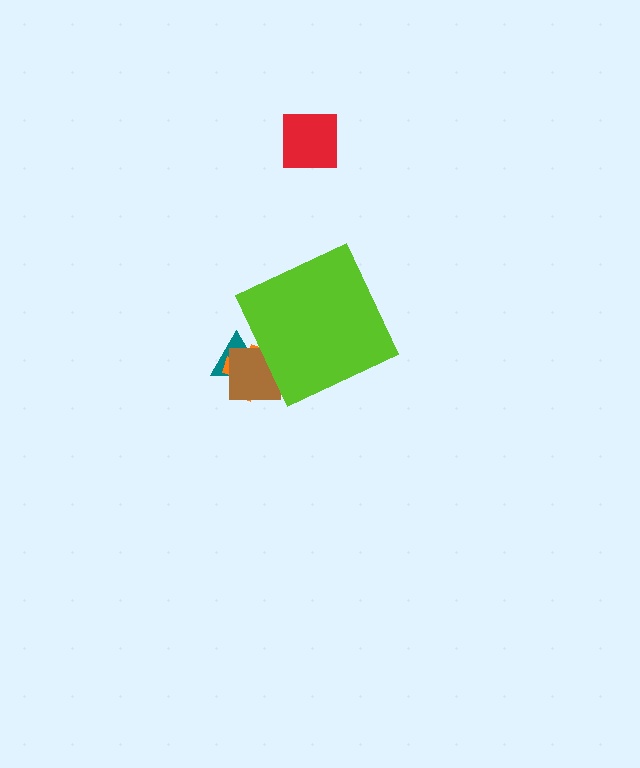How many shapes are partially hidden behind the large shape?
3 shapes are partially hidden.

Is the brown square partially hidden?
Yes, the brown square is partially hidden behind the lime diamond.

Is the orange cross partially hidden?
Yes, the orange cross is partially hidden behind the lime diamond.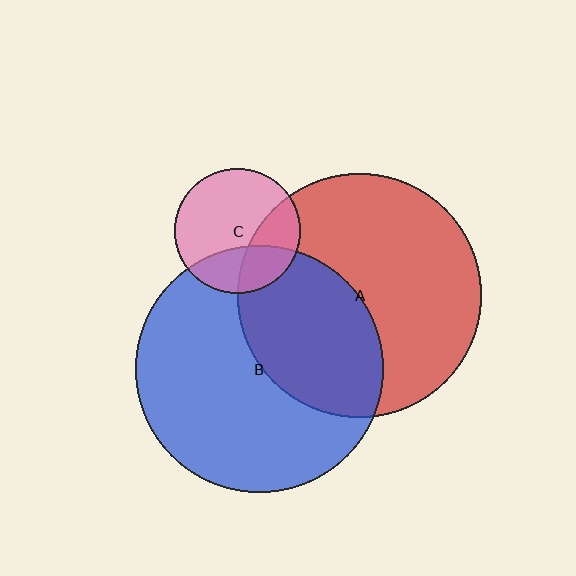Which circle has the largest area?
Circle B (blue).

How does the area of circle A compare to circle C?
Approximately 3.8 times.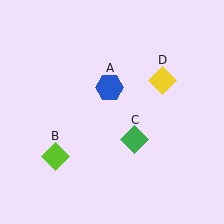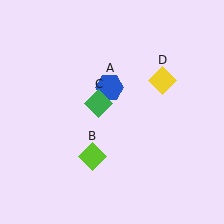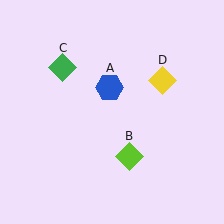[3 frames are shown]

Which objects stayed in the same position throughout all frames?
Blue hexagon (object A) and yellow diamond (object D) remained stationary.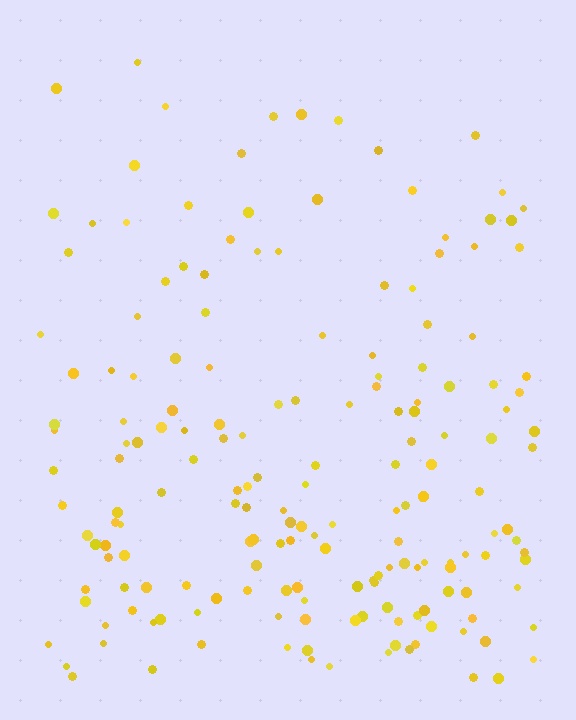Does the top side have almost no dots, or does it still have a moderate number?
Still a moderate number, just noticeably fewer than the bottom.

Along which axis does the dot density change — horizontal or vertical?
Vertical.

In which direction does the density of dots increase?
From top to bottom, with the bottom side densest.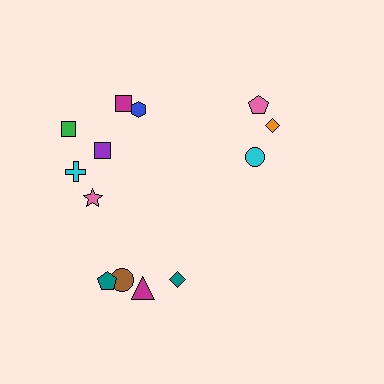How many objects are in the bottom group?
There are 4 objects.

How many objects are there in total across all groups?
There are 13 objects.